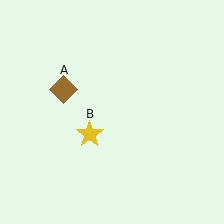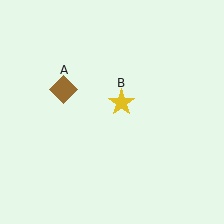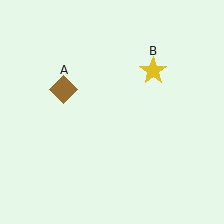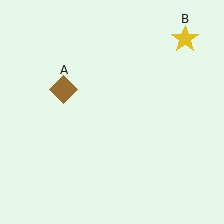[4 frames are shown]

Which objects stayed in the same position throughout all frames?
Brown diamond (object A) remained stationary.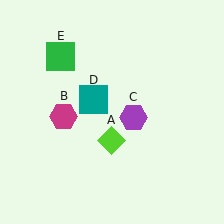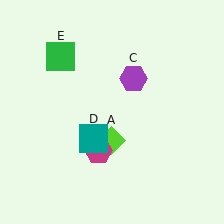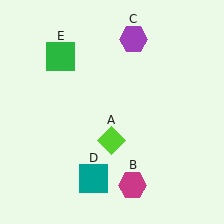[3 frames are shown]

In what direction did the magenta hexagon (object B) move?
The magenta hexagon (object B) moved down and to the right.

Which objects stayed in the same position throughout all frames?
Lime diamond (object A) and green square (object E) remained stationary.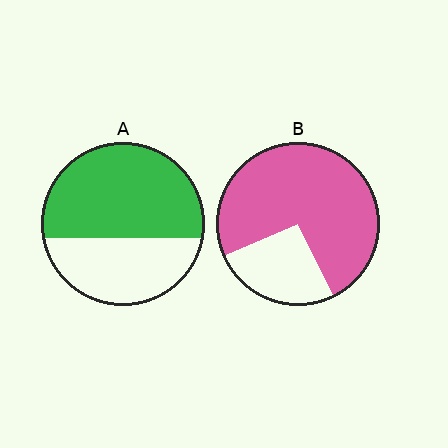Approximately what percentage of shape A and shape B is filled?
A is approximately 60% and B is approximately 75%.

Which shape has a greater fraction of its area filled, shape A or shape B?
Shape B.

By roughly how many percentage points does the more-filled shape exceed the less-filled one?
By roughly 15 percentage points (B over A).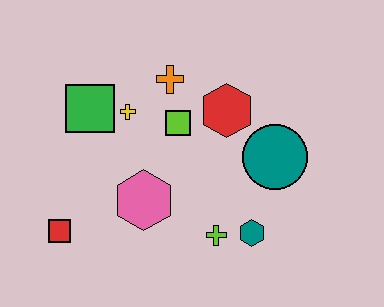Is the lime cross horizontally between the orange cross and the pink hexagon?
No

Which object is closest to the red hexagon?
The lime square is closest to the red hexagon.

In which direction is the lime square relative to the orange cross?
The lime square is below the orange cross.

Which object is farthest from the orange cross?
The red square is farthest from the orange cross.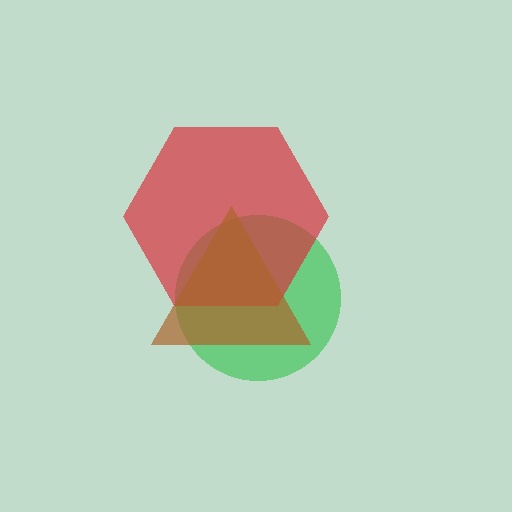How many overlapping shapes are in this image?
There are 3 overlapping shapes in the image.